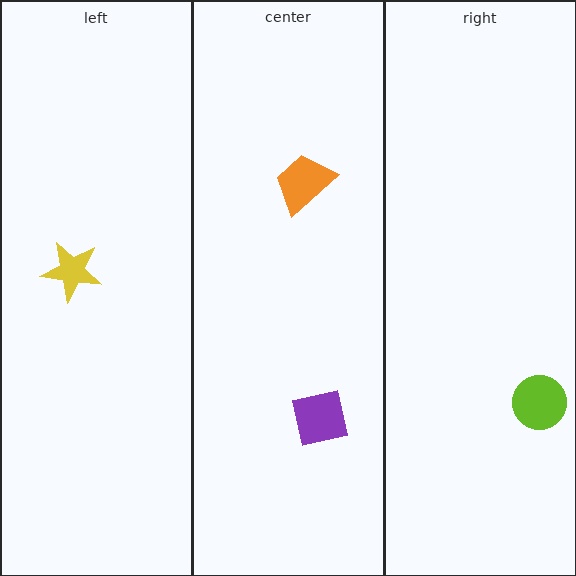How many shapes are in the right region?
1.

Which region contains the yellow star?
The left region.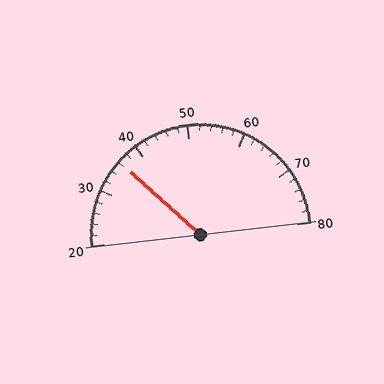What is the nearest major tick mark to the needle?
The nearest major tick mark is 40.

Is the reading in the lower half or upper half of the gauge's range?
The reading is in the lower half of the range (20 to 80).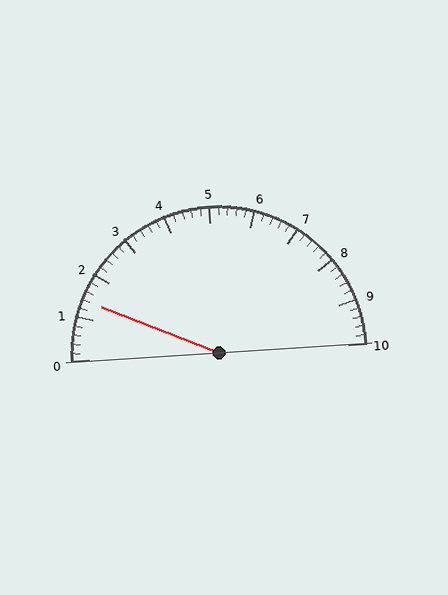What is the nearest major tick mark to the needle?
The nearest major tick mark is 1.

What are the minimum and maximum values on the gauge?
The gauge ranges from 0 to 10.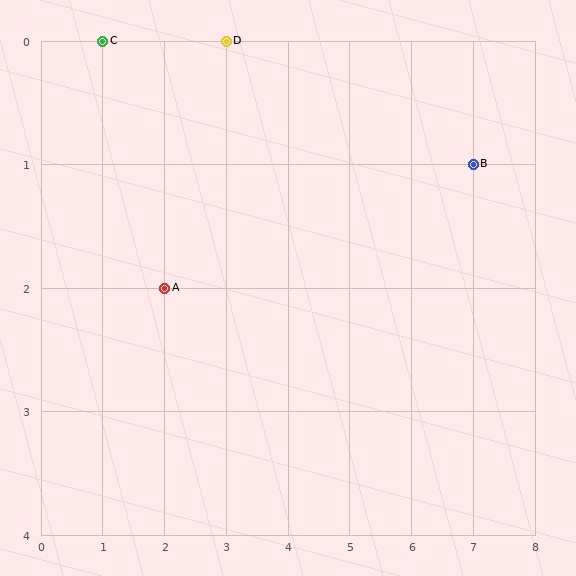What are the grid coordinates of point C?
Point C is at grid coordinates (1, 0).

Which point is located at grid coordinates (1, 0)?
Point C is at (1, 0).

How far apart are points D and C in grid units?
Points D and C are 2 columns apart.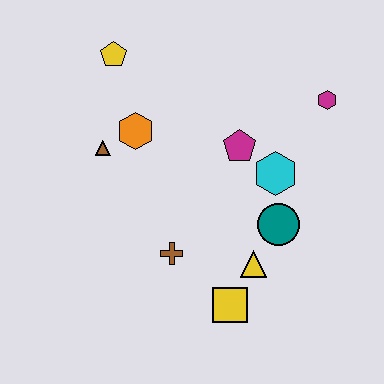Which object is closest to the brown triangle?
The orange hexagon is closest to the brown triangle.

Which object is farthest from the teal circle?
The yellow pentagon is farthest from the teal circle.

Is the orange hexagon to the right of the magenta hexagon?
No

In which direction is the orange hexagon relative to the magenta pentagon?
The orange hexagon is to the left of the magenta pentagon.